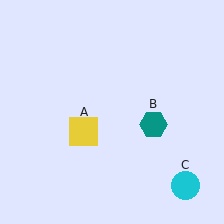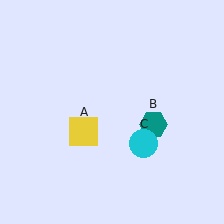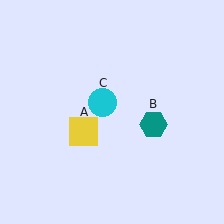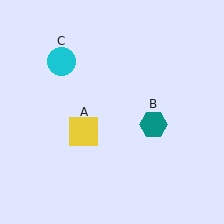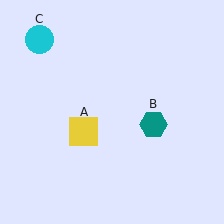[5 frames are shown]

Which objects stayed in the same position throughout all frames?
Yellow square (object A) and teal hexagon (object B) remained stationary.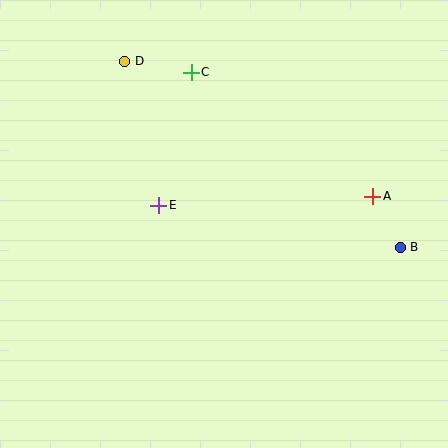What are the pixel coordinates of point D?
Point D is at (125, 61).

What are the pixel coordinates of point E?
Point E is at (159, 205).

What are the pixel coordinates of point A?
Point A is at (373, 196).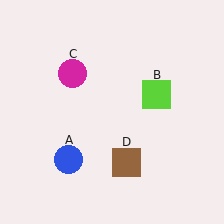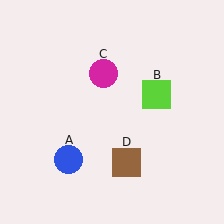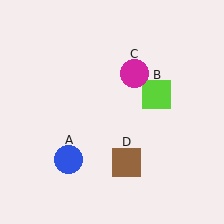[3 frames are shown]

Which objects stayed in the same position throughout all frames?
Blue circle (object A) and lime square (object B) and brown square (object D) remained stationary.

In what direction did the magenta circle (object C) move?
The magenta circle (object C) moved right.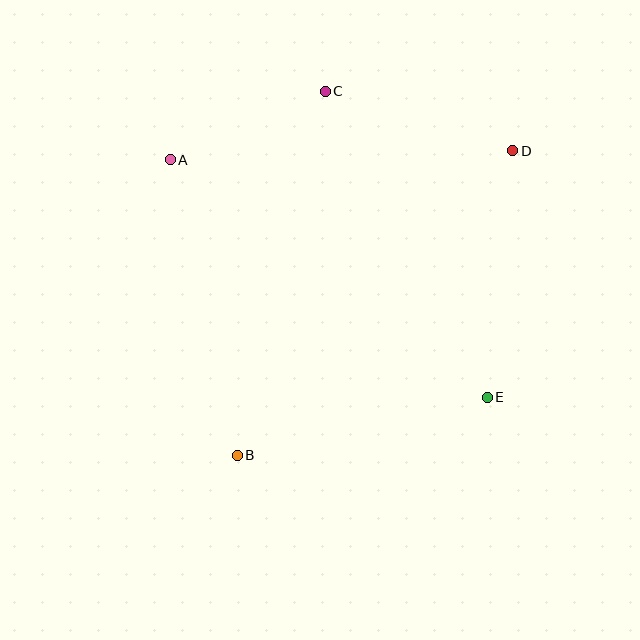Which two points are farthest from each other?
Points B and D are farthest from each other.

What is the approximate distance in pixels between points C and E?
The distance between C and E is approximately 346 pixels.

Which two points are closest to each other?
Points A and C are closest to each other.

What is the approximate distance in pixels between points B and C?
The distance between B and C is approximately 374 pixels.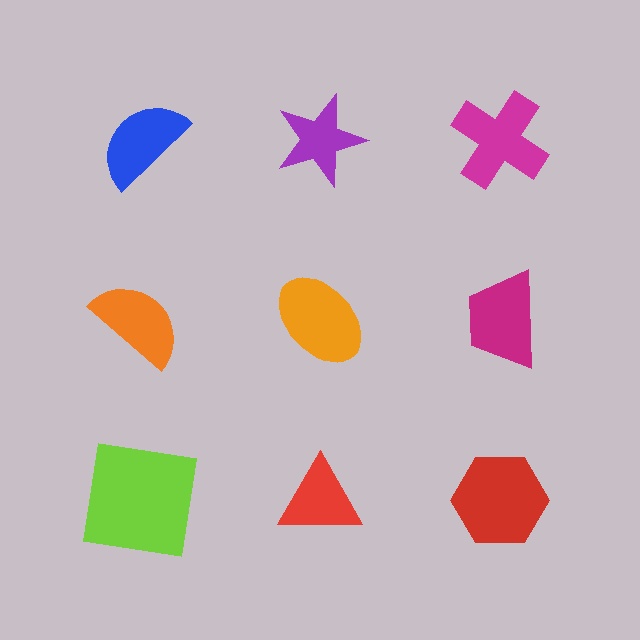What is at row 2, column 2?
An orange ellipse.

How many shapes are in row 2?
3 shapes.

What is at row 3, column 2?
A red triangle.